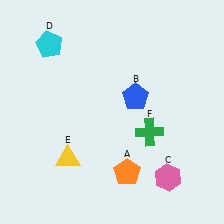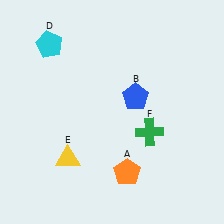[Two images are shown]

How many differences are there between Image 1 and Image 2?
There is 1 difference between the two images.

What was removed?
The pink hexagon (C) was removed in Image 2.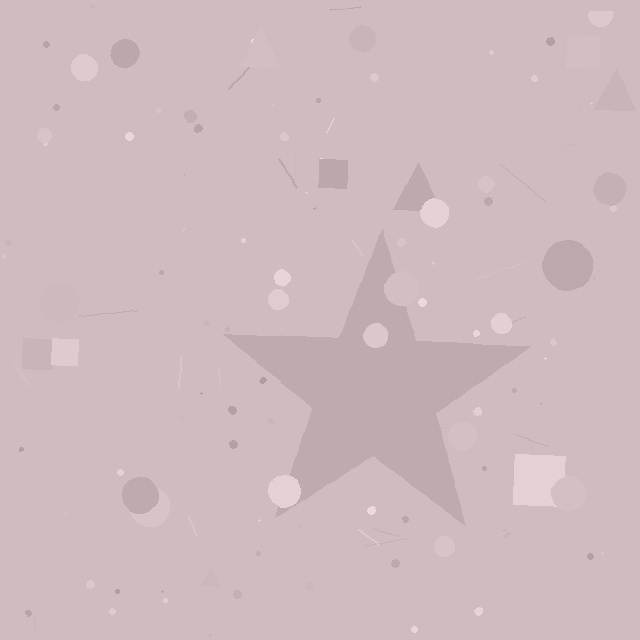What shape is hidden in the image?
A star is hidden in the image.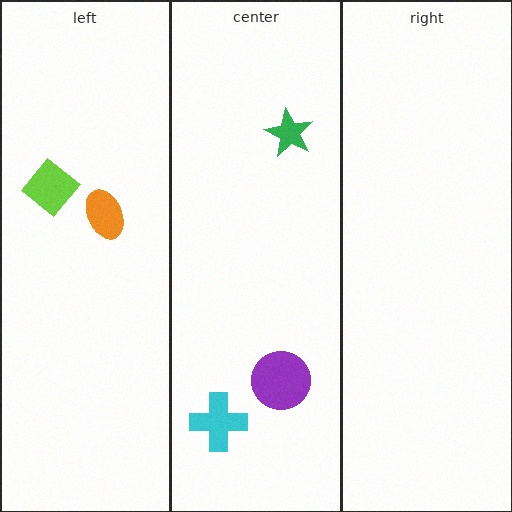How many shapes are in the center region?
3.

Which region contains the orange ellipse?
The left region.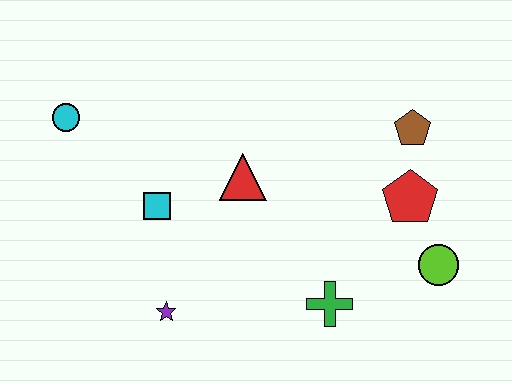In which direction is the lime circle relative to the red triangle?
The lime circle is to the right of the red triangle.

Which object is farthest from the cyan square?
The lime circle is farthest from the cyan square.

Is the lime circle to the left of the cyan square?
No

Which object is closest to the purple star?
The cyan square is closest to the purple star.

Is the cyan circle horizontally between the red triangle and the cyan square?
No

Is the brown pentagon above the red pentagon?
Yes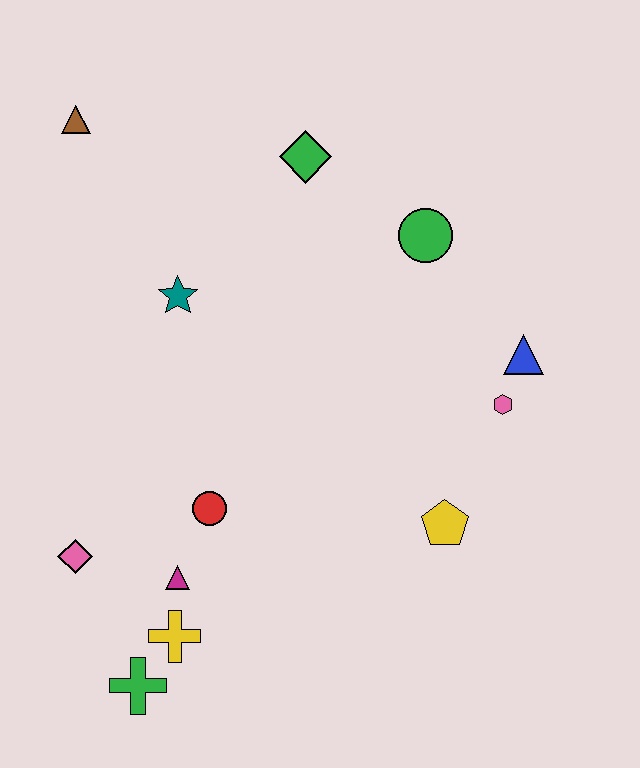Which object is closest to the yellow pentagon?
The pink hexagon is closest to the yellow pentagon.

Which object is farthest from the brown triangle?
The green cross is farthest from the brown triangle.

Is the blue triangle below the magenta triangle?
No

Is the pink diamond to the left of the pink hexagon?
Yes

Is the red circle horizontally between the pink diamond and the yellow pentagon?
Yes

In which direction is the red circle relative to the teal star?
The red circle is below the teal star.